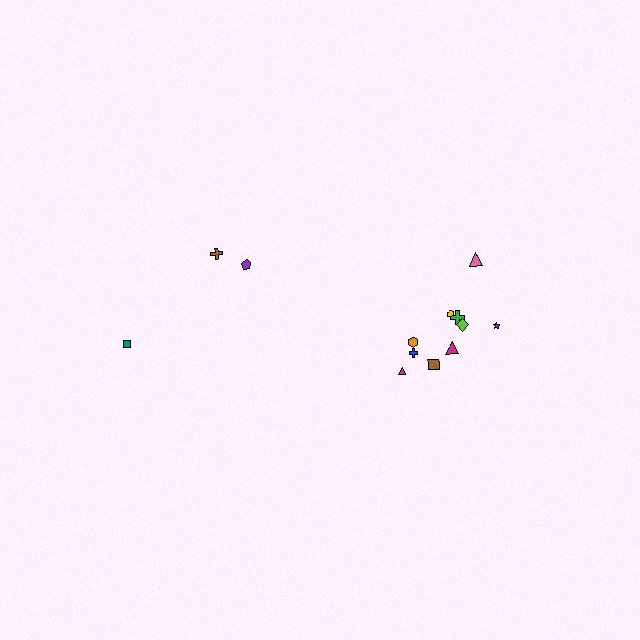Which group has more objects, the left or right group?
The right group.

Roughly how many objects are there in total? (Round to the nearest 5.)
Roughly 15 objects in total.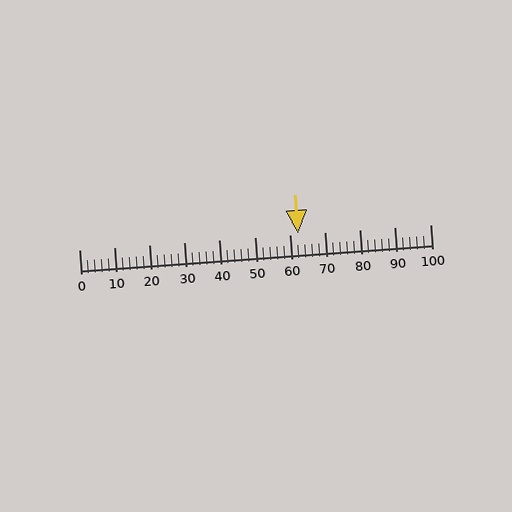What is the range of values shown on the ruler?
The ruler shows values from 0 to 100.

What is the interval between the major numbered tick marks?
The major tick marks are spaced 10 units apart.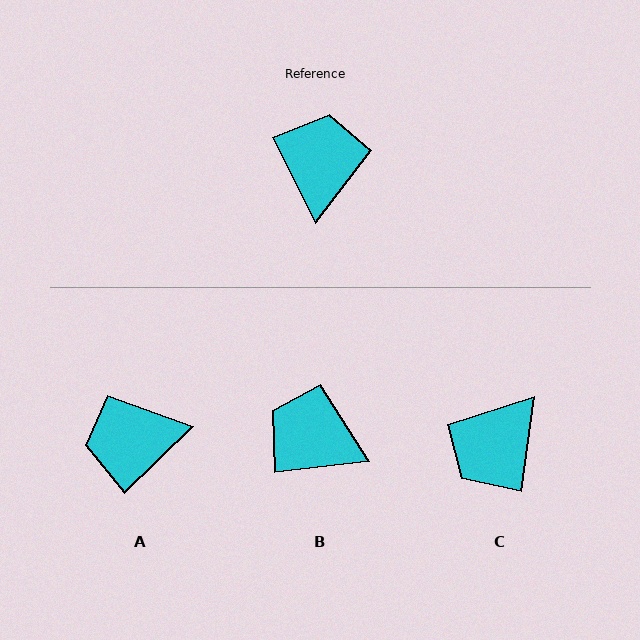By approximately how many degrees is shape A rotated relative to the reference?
Approximately 107 degrees counter-clockwise.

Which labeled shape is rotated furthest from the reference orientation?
C, about 146 degrees away.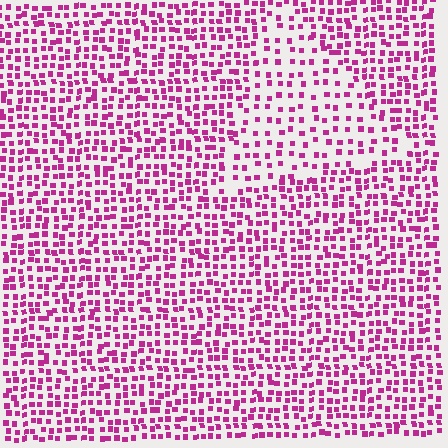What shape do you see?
I see a triangle.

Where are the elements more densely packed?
The elements are more densely packed outside the triangle boundary.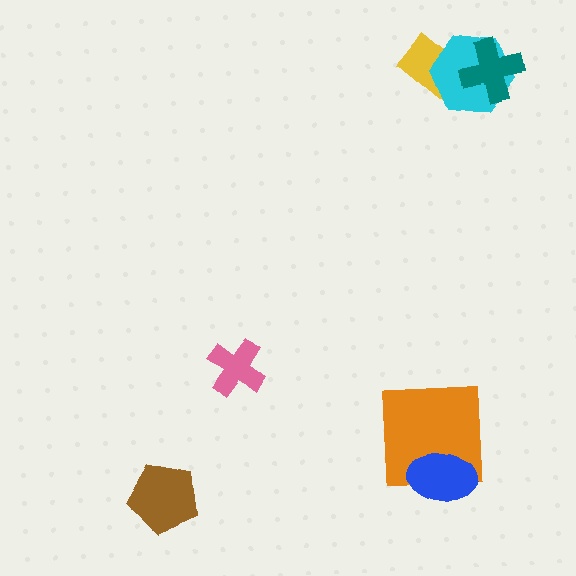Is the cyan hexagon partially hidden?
Yes, it is partially covered by another shape.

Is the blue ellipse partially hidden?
No, no other shape covers it.